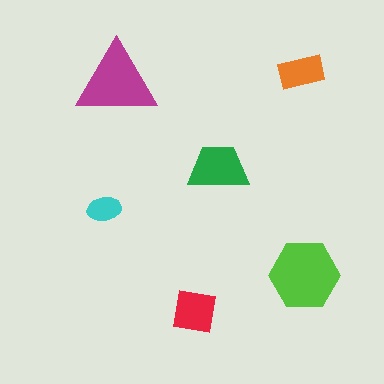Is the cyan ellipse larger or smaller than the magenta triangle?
Smaller.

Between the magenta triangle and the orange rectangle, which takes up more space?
The magenta triangle.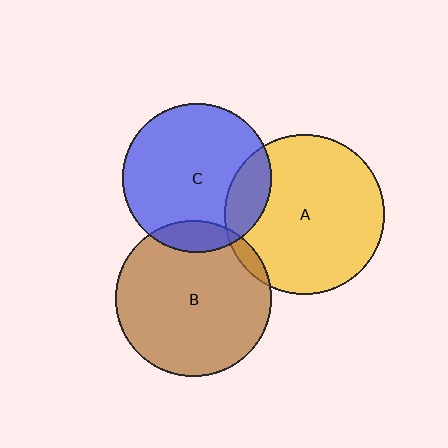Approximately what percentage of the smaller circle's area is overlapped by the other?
Approximately 15%.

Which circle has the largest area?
Circle A (yellow).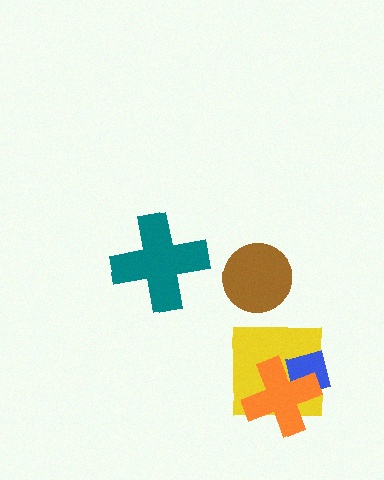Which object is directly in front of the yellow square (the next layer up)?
The blue square is directly in front of the yellow square.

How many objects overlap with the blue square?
2 objects overlap with the blue square.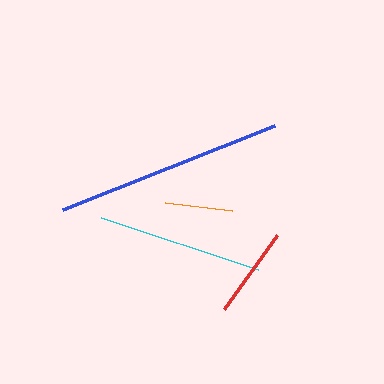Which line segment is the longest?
The blue line is the longest at approximately 228 pixels.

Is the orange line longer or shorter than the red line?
The red line is longer than the orange line.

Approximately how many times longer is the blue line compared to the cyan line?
The blue line is approximately 1.4 times the length of the cyan line.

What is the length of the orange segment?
The orange segment is approximately 67 pixels long.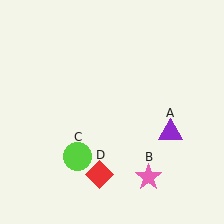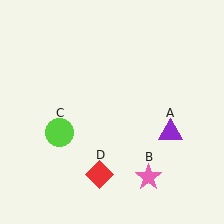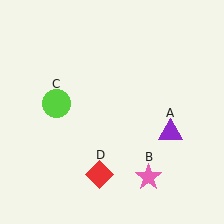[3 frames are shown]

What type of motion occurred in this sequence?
The lime circle (object C) rotated clockwise around the center of the scene.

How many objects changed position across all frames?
1 object changed position: lime circle (object C).